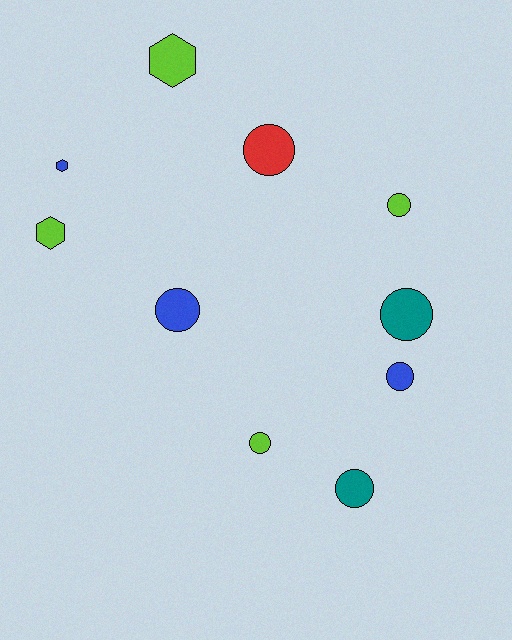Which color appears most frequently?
Lime, with 4 objects.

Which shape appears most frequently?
Circle, with 7 objects.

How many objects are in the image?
There are 10 objects.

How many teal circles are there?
There are 2 teal circles.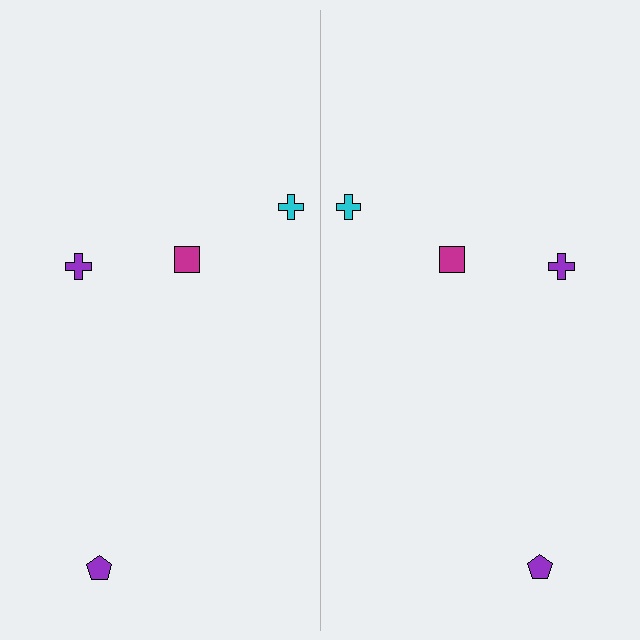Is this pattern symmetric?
Yes, this pattern has bilateral (reflection) symmetry.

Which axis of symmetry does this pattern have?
The pattern has a vertical axis of symmetry running through the center of the image.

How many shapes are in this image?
There are 8 shapes in this image.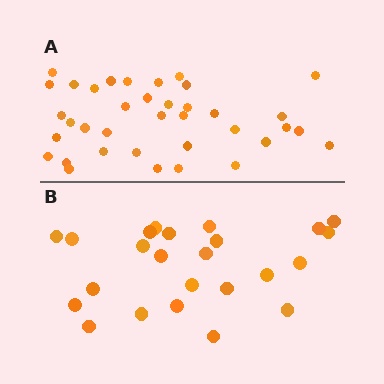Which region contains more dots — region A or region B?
Region A (the top region) has more dots.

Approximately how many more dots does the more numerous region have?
Region A has approximately 15 more dots than region B.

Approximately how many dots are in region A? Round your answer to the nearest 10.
About 40 dots. (The exact count is 37, which rounds to 40.)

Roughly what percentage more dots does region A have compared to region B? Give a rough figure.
About 55% more.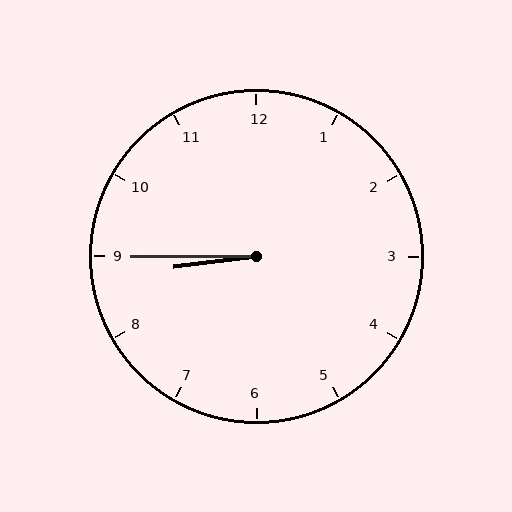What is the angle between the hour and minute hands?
Approximately 8 degrees.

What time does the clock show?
8:45.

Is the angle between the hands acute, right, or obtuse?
It is acute.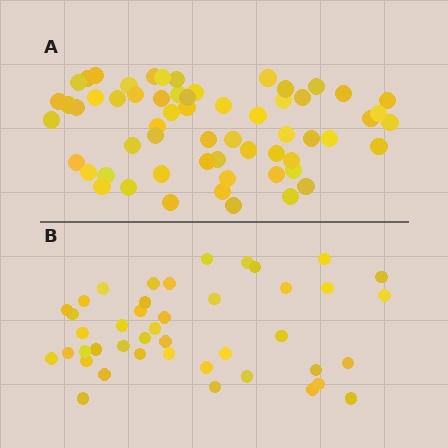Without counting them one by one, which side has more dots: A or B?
Region A (the top region) has more dots.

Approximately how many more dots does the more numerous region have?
Region A has approximately 15 more dots than region B.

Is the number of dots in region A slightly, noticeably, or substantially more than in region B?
Region A has noticeably more, but not dramatically so. The ratio is roughly 1.4 to 1.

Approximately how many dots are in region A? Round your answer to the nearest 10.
About 60 dots.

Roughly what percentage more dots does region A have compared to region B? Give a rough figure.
About 40% more.